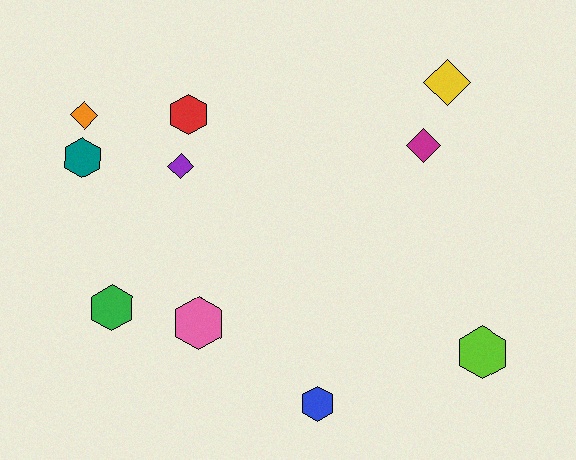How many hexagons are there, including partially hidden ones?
There are 6 hexagons.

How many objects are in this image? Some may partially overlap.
There are 10 objects.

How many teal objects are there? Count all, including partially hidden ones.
There is 1 teal object.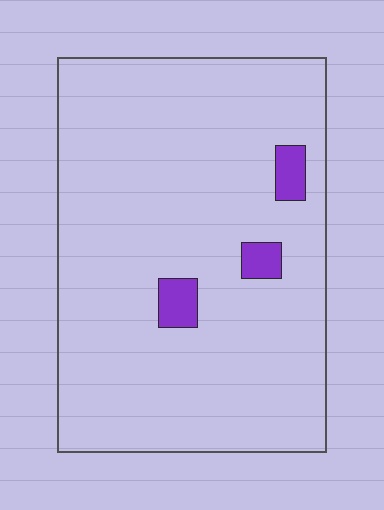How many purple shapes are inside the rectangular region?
3.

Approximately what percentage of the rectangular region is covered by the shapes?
Approximately 5%.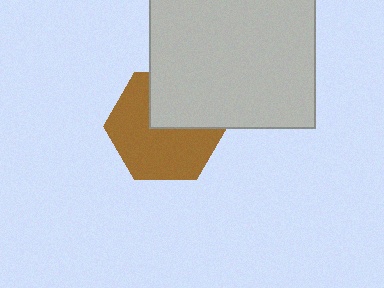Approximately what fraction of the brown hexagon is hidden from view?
Roughly 36% of the brown hexagon is hidden behind the light gray square.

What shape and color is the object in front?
The object in front is a light gray square.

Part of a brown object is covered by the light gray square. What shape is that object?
It is a hexagon.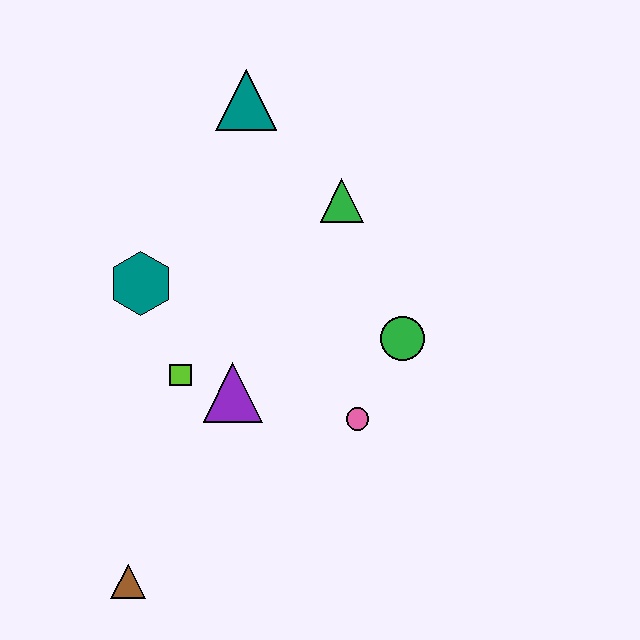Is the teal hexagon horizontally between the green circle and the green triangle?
No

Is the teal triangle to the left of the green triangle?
Yes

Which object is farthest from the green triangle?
The brown triangle is farthest from the green triangle.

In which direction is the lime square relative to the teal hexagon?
The lime square is below the teal hexagon.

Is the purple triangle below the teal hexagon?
Yes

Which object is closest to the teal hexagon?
The lime square is closest to the teal hexagon.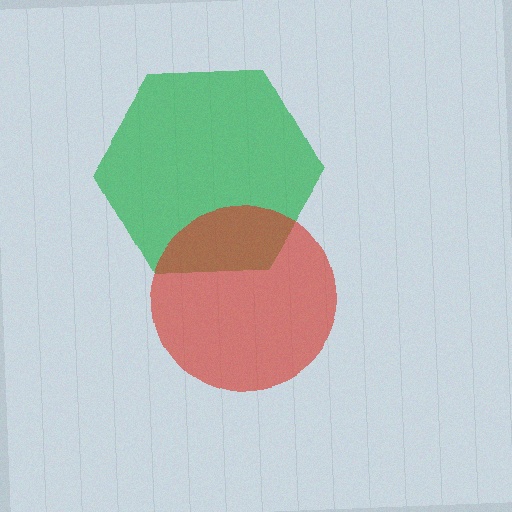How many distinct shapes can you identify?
There are 2 distinct shapes: a green hexagon, a red circle.